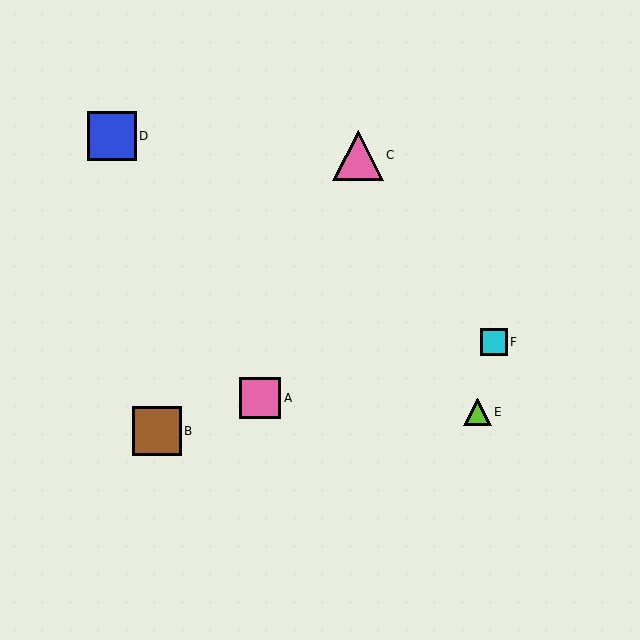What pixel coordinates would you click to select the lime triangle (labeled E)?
Click at (477, 412) to select the lime triangle E.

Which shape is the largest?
The pink triangle (labeled C) is the largest.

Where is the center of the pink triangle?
The center of the pink triangle is at (358, 155).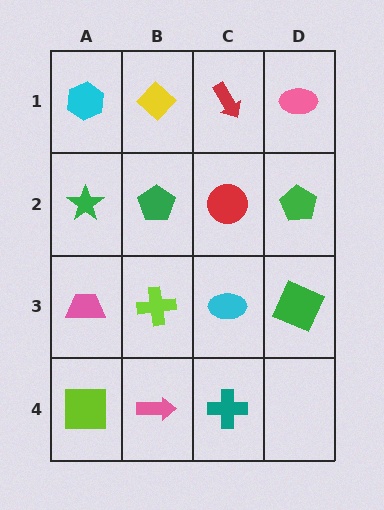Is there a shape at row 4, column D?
No, that cell is empty.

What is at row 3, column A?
A pink trapezoid.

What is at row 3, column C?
A cyan ellipse.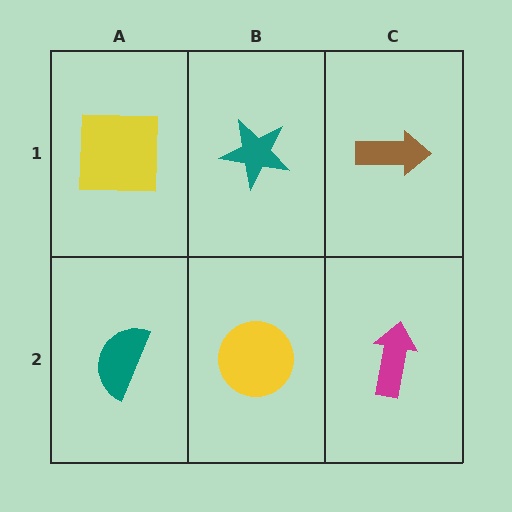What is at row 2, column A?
A teal semicircle.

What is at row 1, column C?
A brown arrow.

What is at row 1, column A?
A yellow square.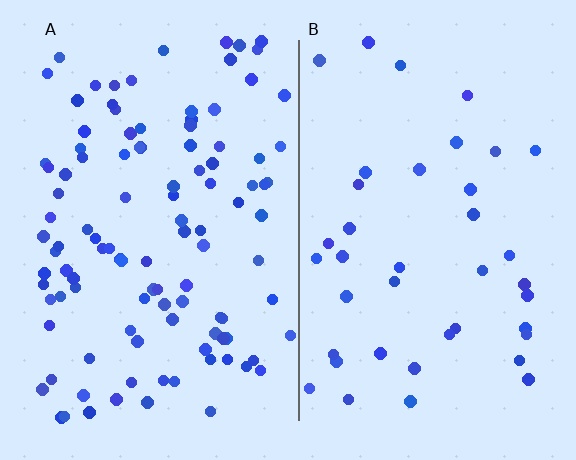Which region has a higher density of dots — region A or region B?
A (the left).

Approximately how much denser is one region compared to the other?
Approximately 2.7× — region A over region B.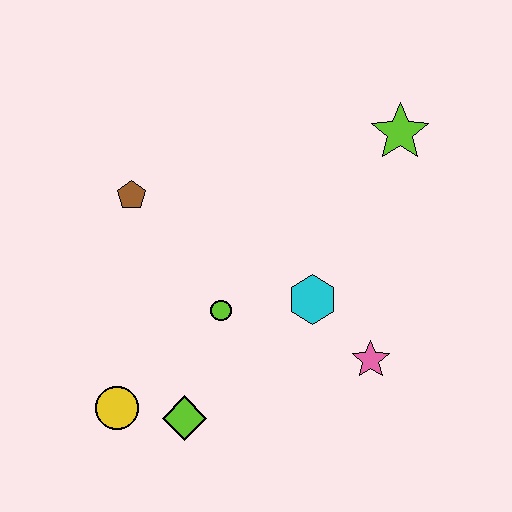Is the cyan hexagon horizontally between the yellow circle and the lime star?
Yes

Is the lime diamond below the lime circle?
Yes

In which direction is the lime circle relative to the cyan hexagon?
The lime circle is to the left of the cyan hexagon.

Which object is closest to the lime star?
The cyan hexagon is closest to the lime star.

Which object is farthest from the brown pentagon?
The pink star is farthest from the brown pentagon.